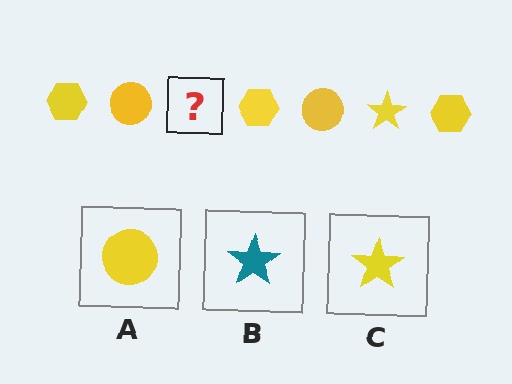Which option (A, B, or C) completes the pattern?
C.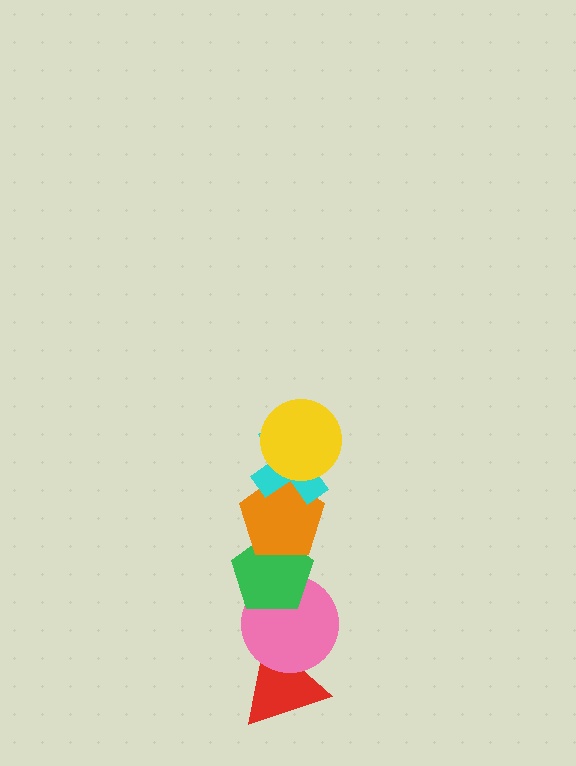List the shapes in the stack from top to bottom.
From top to bottom: the yellow circle, the cyan cross, the orange pentagon, the green pentagon, the pink circle, the red triangle.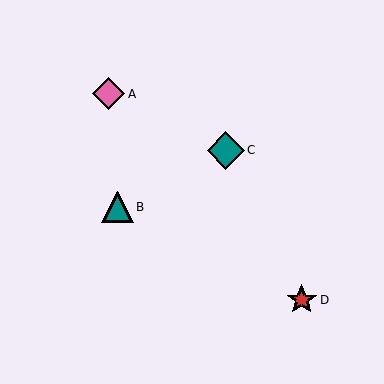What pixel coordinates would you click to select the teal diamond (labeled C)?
Click at (226, 150) to select the teal diamond C.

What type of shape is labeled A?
Shape A is a pink diamond.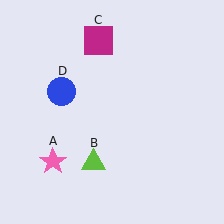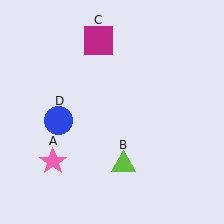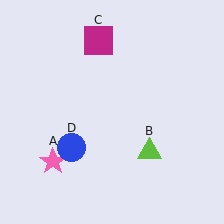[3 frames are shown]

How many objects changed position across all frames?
2 objects changed position: lime triangle (object B), blue circle (object D).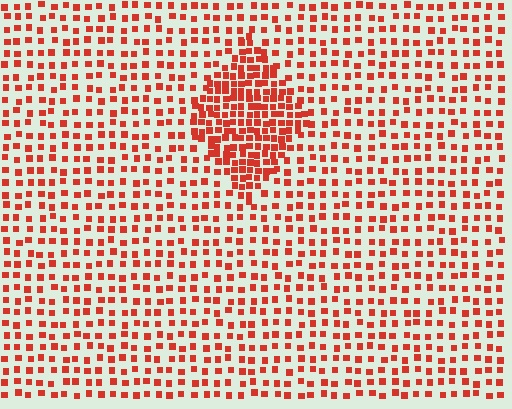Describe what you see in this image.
The image contains small red elements arranged at two different densities. A diamond-shaped region is visible where the elements are more densely packed than the surrounding area.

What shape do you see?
I see a diamond.